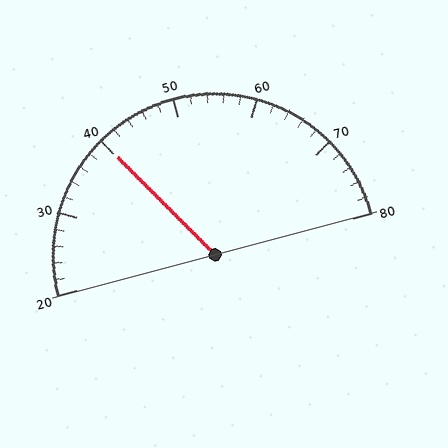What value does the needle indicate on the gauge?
The needle indicates approximately 40.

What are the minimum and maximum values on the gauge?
The gauge ranges from 20 to 80.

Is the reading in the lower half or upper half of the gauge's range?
The reading is in the lower half of the range (20 to 80).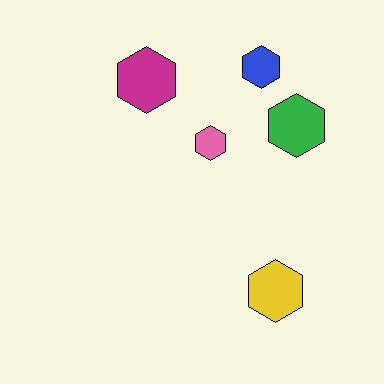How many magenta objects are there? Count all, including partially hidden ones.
There is 1 magenta object.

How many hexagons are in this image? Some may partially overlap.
There are 5 hexagons.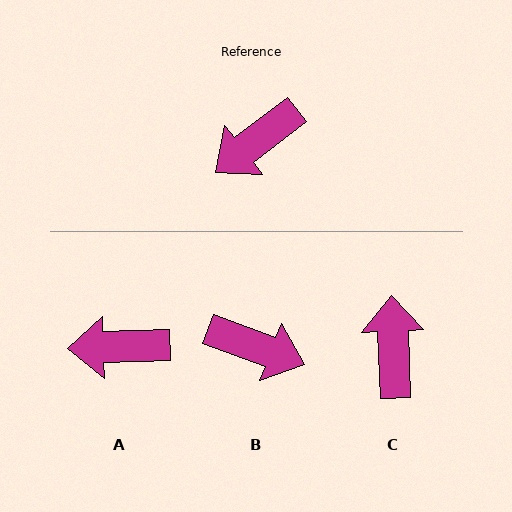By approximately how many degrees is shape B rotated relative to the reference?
Approximately 122 degrees counter-clockwise.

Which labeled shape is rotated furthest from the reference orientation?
C, about 125 degrees away.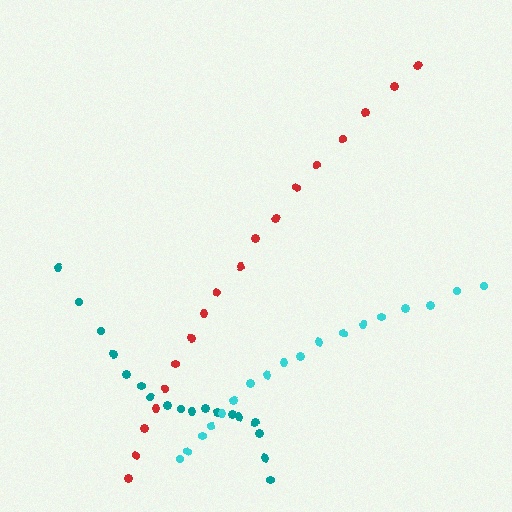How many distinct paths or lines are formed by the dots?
There are 3 distinct paths.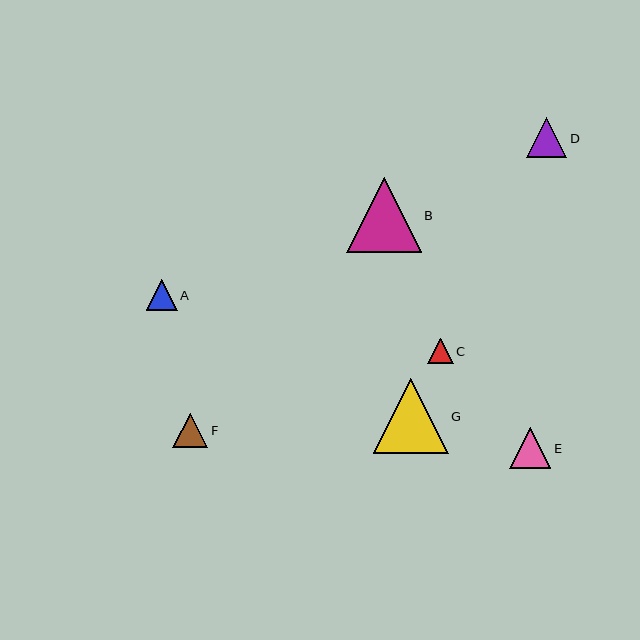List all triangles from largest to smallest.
From largest to smallest: G, B, E, D, F, A, C.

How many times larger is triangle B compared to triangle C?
Triangle B is approximately 2.9 times the size of triangle C.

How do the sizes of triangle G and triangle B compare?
Triangle G and triangle B are approximately the same size.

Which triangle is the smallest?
Triangle C is the smallest with a size of approximately 26 pixels.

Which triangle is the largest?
Triangle G is the largest with a size of approximately 75 pixels.